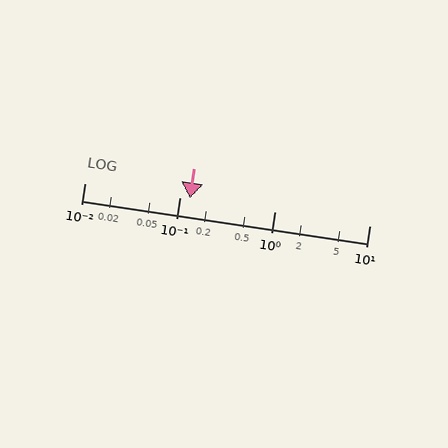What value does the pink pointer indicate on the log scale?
The pointer indicates approximately 0.13.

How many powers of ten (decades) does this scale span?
The scale spans 3 decades, from 0.01 to 10.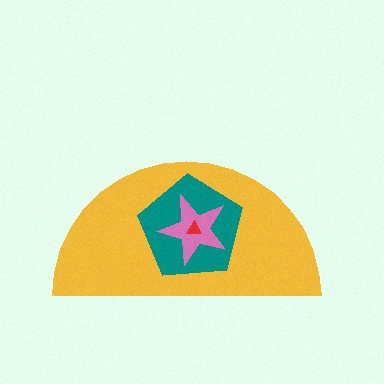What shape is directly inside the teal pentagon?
The pink star.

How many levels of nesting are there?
4.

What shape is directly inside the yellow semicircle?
The teal pentagon.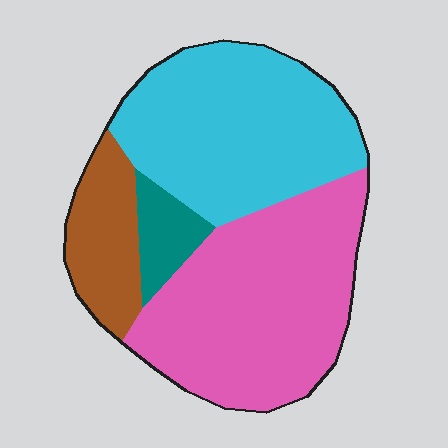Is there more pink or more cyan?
Pink.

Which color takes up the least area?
Teal, at roughly 5%.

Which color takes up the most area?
Pink, at roughly 45%.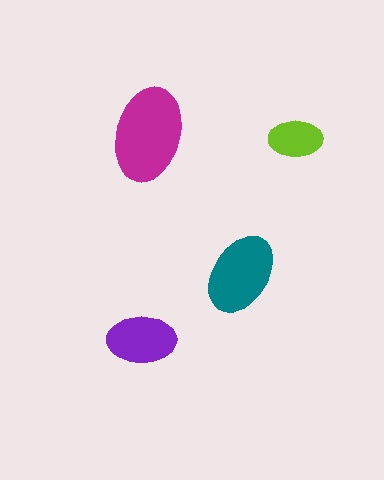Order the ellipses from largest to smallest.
the magenta one, the teal one, the purple one, the lime one.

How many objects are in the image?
There are 4 objects in the image.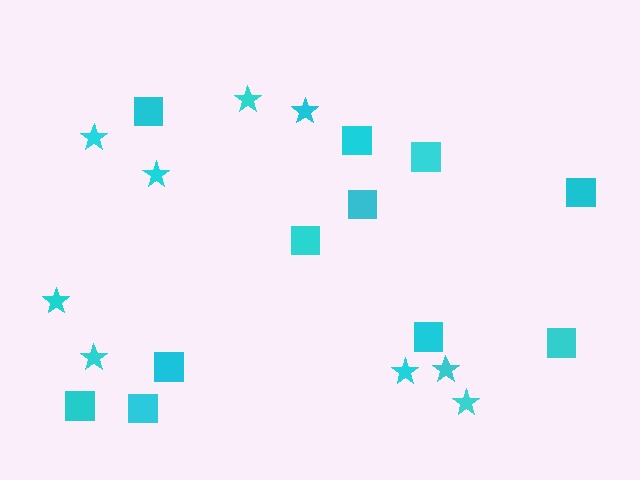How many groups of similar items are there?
There are 2 groups: one group of stars (9) and one group of squares (11).